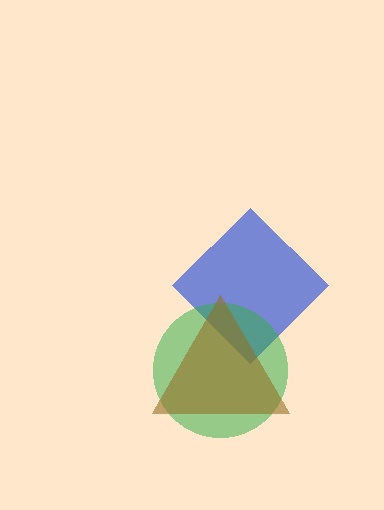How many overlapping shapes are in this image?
There are 3 overlapping shapes in the image.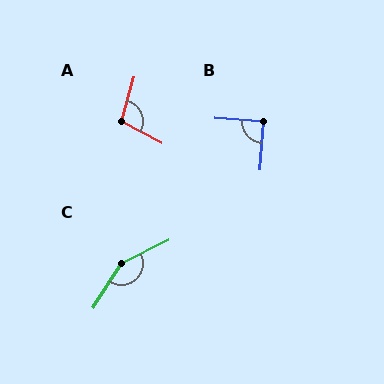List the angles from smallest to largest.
B (90°), A (103°), C (149°).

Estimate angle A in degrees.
Approximately 103 degrees.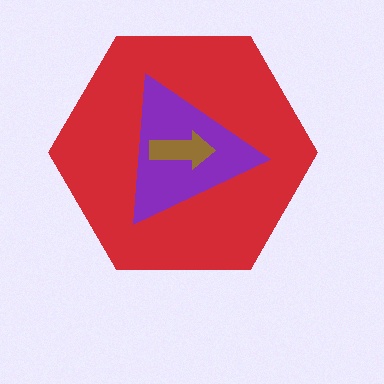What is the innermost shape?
The brown arrow.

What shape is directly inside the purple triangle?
The brown arrow.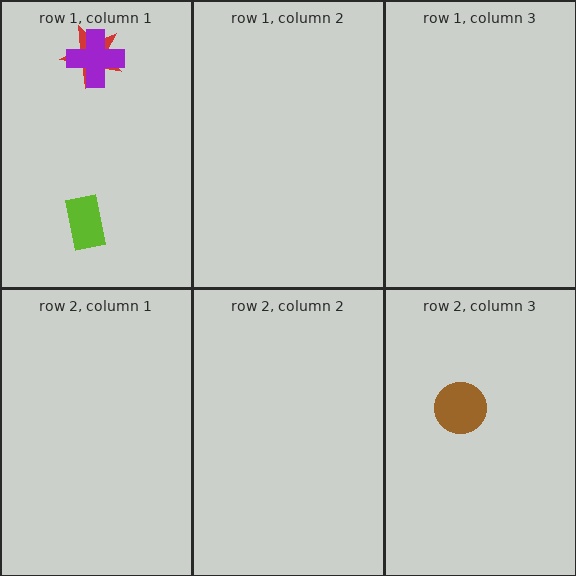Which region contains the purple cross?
The row 1, column 1 region.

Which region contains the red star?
The row 1, column 1 region.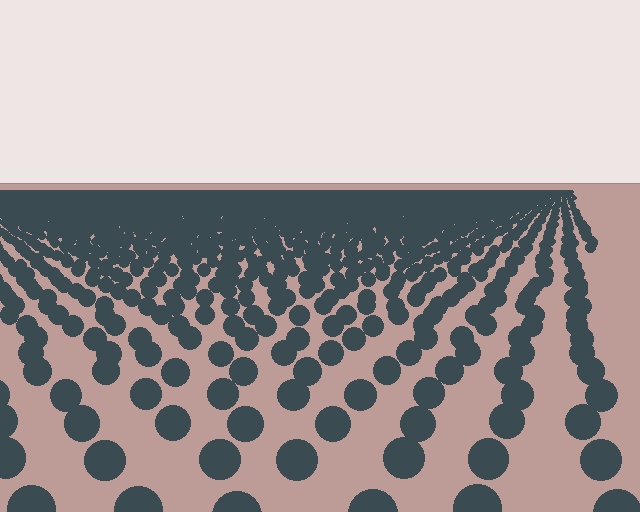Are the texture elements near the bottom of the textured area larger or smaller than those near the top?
Larger. Near the bottom, elements are closer to the viewer and appear at a bigger on-screen size.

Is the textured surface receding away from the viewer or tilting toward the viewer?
The surface is receding away from the viewer. Texture elements get smaller and denser toward the top.